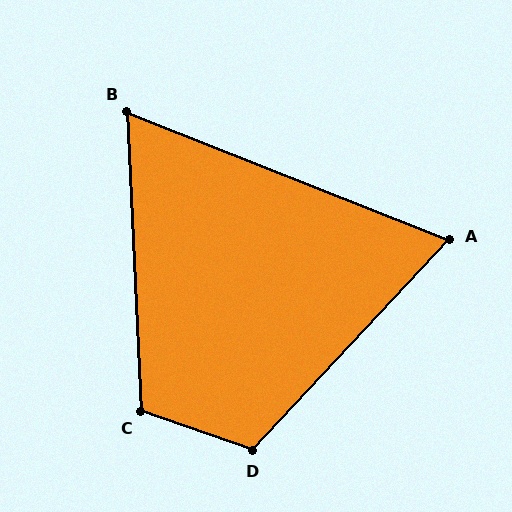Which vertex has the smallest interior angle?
B, at approximately 66 degrees.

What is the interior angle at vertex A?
Approximately 68 degrees (acute).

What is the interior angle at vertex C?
Approximately 112 degrees (obtuse).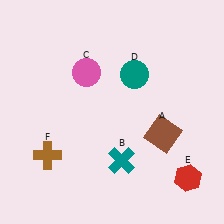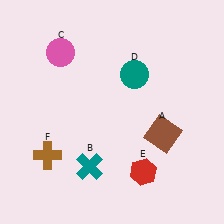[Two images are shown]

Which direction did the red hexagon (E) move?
The red hexagon (E) moved left.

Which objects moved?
The objects that moved are: the teal cross (B), the pink circle (C), the red hexagon (E).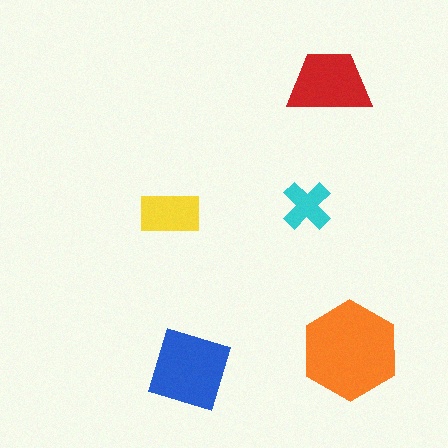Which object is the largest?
The orange hexagon.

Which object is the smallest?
The cyan cross.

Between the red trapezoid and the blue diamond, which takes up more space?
The blue diamond.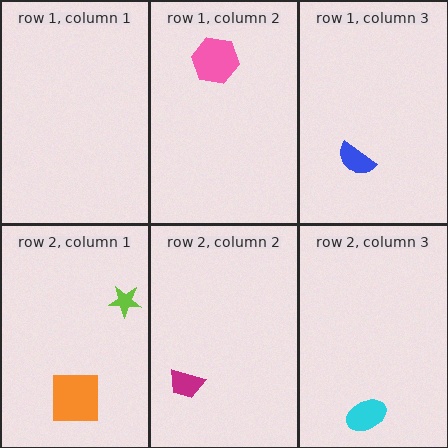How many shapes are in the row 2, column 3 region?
1.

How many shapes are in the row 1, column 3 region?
1.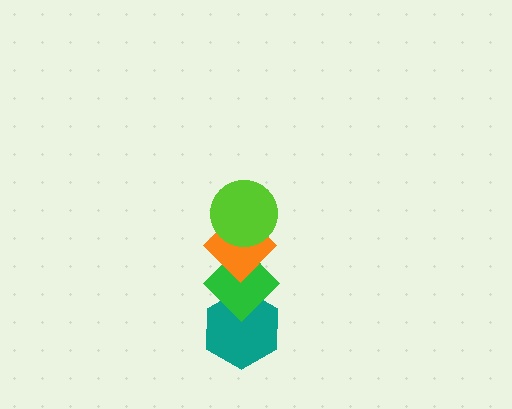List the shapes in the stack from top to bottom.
From top to bottom: the lime circle, the orange diamond, the green diamond, the teal hexagon.